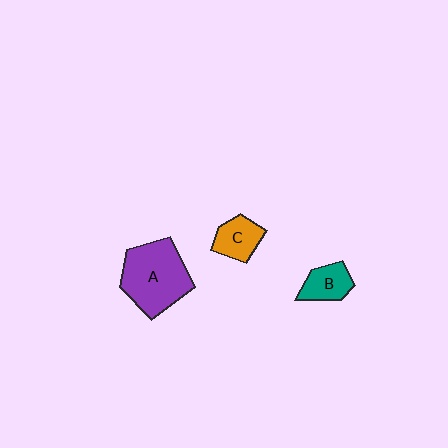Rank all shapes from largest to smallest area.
From largest to smallest: A (purple), C (orange), B (teal).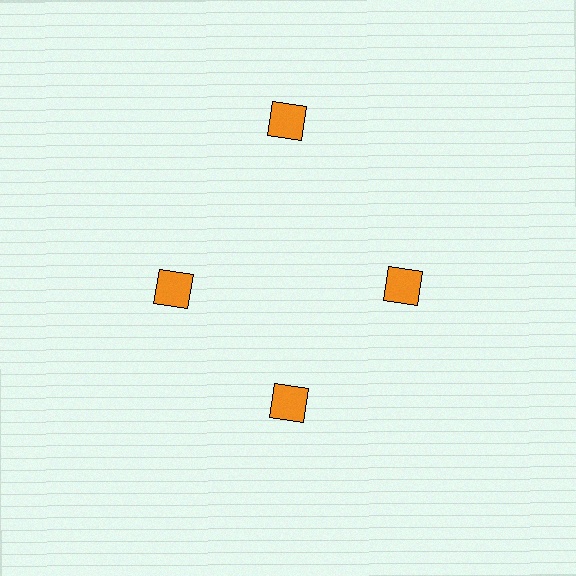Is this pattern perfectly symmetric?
No. The 4 orange diamonds are arranged in a ring, but one element near the 12 o'clock position is pushed outward from the center, breaking the 4-fold rotational symmetry.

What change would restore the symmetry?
The symmetry would be restored by moving it inward, back onto the ring so that all 4 diamonds sit at equal angles and equal distance from the center.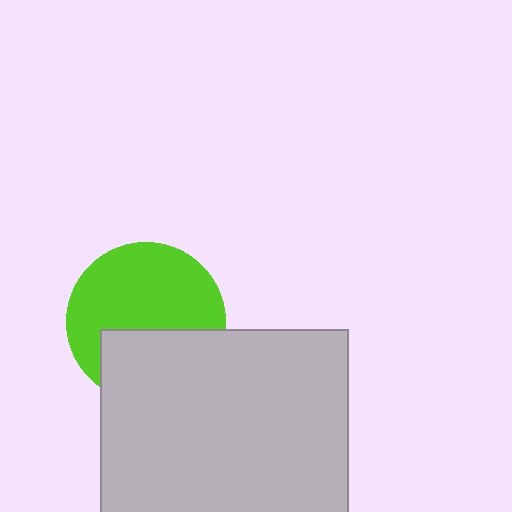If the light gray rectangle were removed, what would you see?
You would see the complete lime circle.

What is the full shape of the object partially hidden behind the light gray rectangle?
The partially hidden object is a lime circle.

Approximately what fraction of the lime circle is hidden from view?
Roughly 38% of the lime circle is hidden behind the light gray rectangle.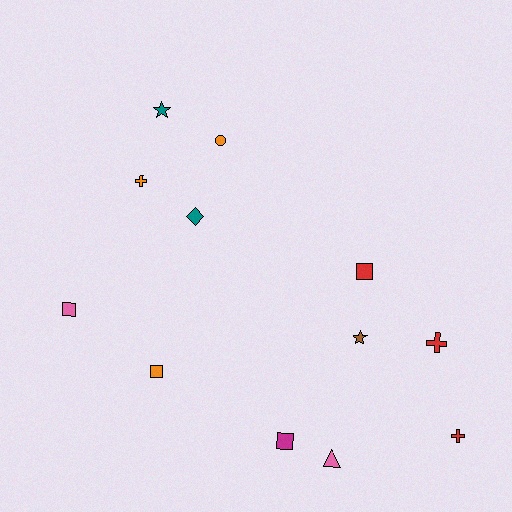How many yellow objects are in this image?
There are no yellow objects.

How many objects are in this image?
There are 12 objects.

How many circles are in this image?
There is 1 circle.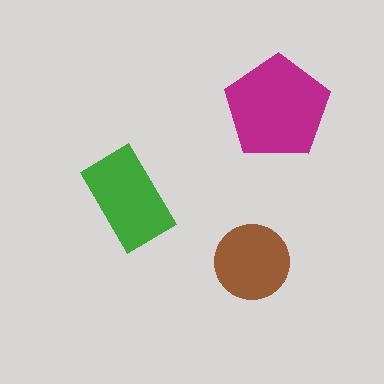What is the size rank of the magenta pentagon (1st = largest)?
1st.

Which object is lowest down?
The brown circle is bottommost.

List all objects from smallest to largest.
The brown circle, the green rectangle, the magenta pentagon.